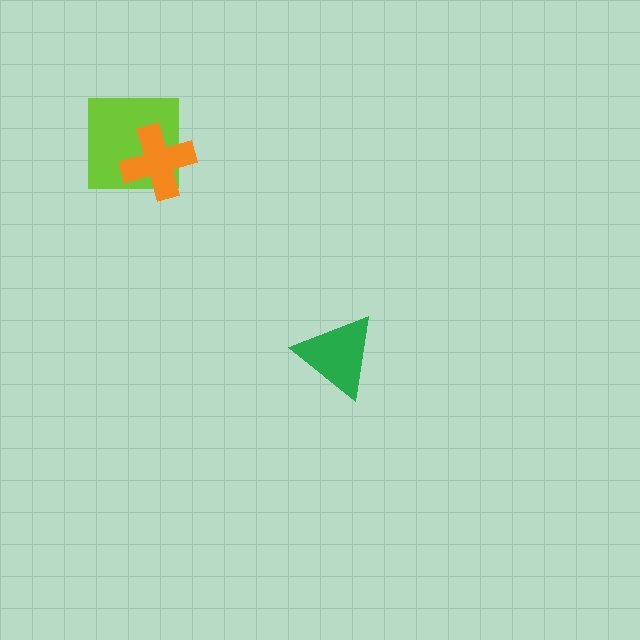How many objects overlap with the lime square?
1 object overlaps with the lime square.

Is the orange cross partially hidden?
No, no other shape covers it.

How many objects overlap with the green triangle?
0 objects overlap with the green triangle.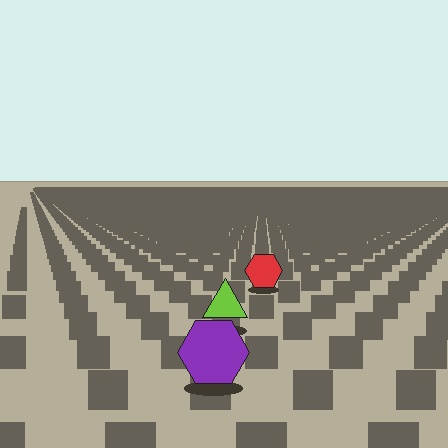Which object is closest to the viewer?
The purple hexagon is closest. The texture marks near it are larger and more spread out.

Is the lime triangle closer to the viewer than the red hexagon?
Yes. The lime triangle is closer — you can tell from the texture gradient: the ground texture is coarser near it.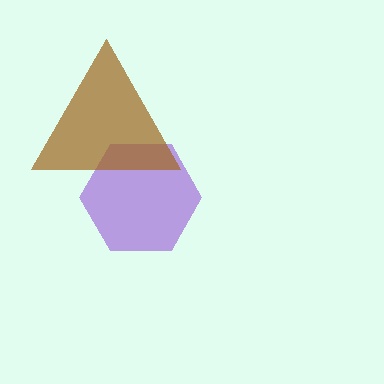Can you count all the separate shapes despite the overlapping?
Yes, there are 2 separate shapes.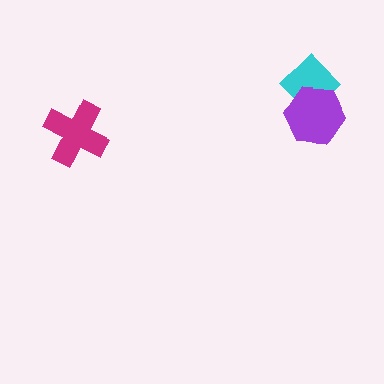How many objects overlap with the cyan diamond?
1 object overlaps with the cyan diamond.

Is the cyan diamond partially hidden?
Yes, it is partially covered by another shape.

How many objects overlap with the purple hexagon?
1 object overlaps with the purple hexagon.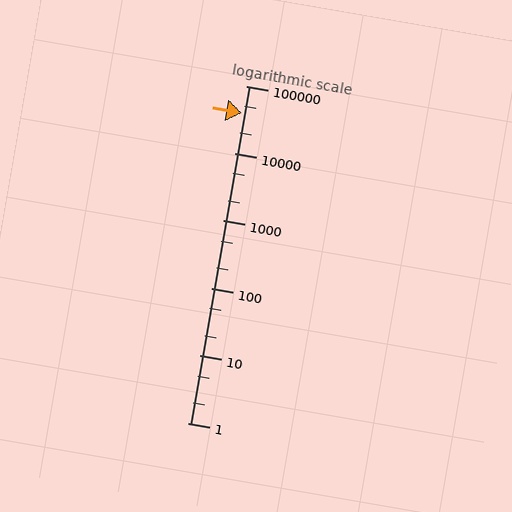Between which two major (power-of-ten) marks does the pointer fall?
The pointer is between 10000 and 100000.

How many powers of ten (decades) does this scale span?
The scale spans 5 decades, from 1 to 100000.